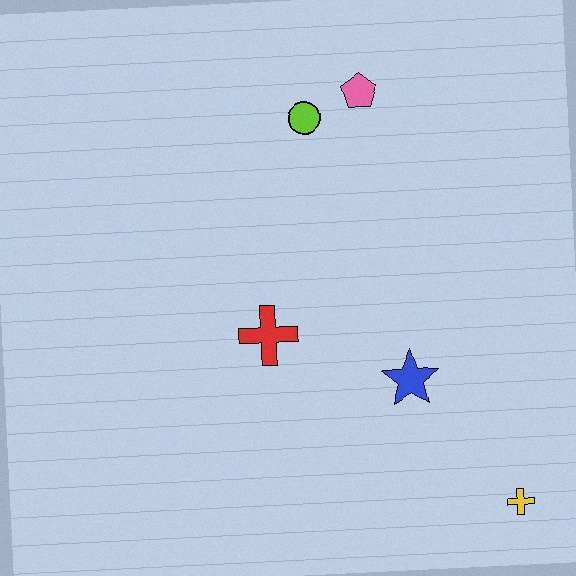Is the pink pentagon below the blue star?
No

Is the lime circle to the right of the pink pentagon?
No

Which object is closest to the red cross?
The blue star is closest to the red cross.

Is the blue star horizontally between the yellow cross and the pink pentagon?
Yes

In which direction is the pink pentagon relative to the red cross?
The pink pentagon is above the red cross.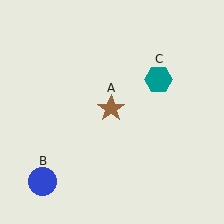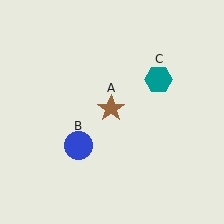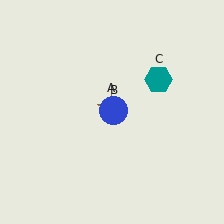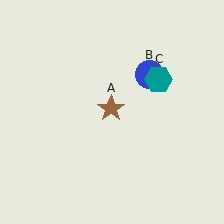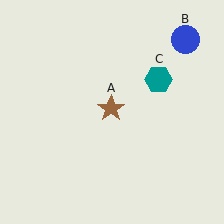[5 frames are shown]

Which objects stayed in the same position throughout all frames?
Brown star (object A) and teal hexagon (object C) remained stationary.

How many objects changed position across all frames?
1 object changed position: blue circle (object B).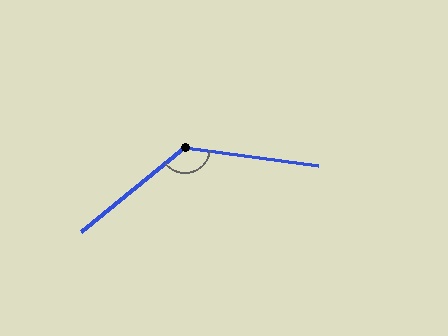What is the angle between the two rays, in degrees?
Approximately 133 degrees.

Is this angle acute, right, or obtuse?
It is obtuse.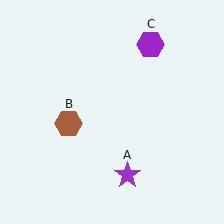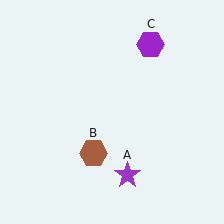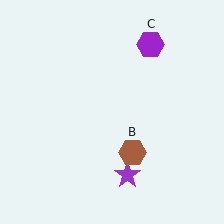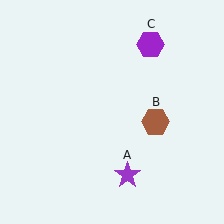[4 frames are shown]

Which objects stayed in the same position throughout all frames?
Purple star (object A) and purple hexagon (object C) remained stationary.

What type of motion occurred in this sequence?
The brown hexagon (object B) rotated counterclockwise around the center of the scene.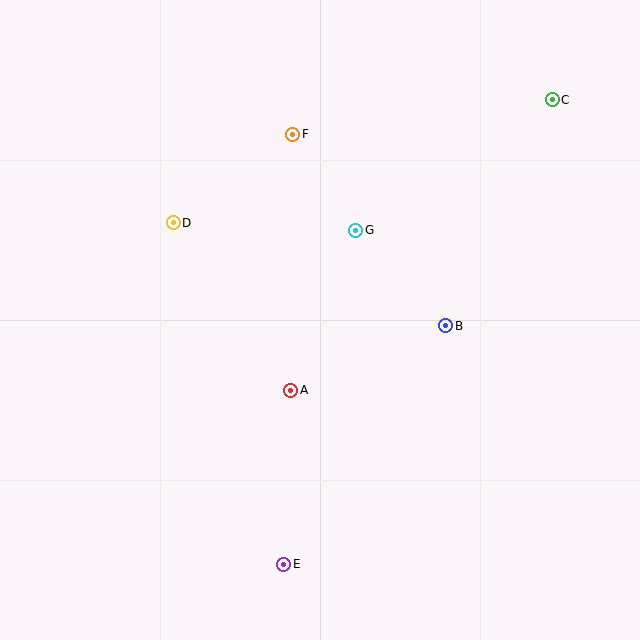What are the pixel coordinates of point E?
Point E is at (284, 564).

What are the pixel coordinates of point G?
Point G is at (356, 230).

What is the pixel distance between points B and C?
The distance between B and C is 250 pixels.